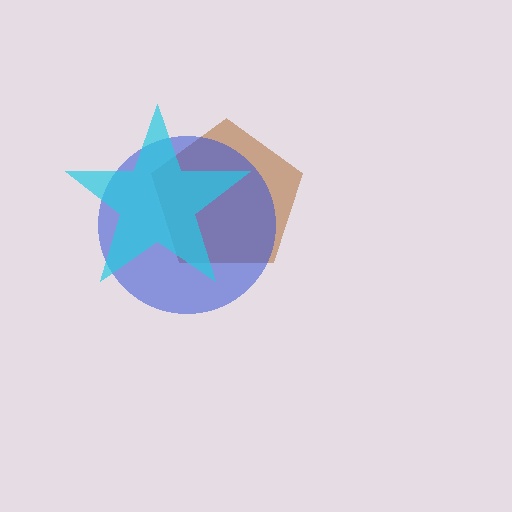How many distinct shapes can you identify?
There are 3 distinct shapes: a brown pentagon, a blue circle, a cyan star.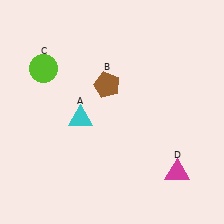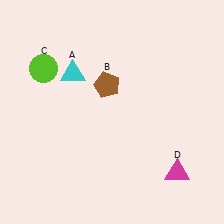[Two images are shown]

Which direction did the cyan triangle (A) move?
The cyan triangle (A) moved up.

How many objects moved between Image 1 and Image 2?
1 object moved between the two images.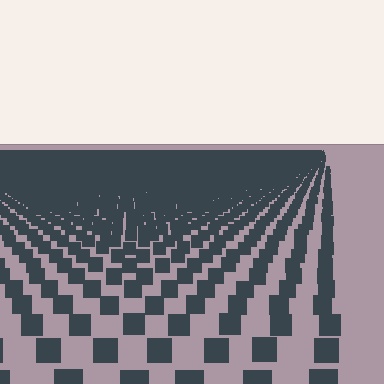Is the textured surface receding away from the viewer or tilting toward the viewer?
The surface is receding away from the viewer. Texture elements get smaller and denser toward the top.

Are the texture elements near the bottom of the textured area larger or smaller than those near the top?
Larger. Near the bottom, elements are closer to the viewer and appear at a bigger on-screen size.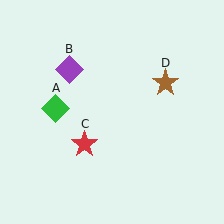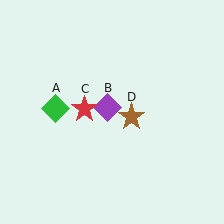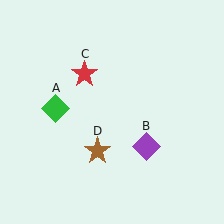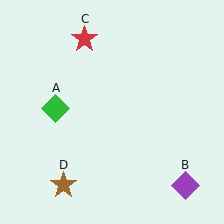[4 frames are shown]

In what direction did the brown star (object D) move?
The brown star (object D) moved down and to the left.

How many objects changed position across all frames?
3 objects changed position: purple diamond (object B), red star (object C), brown star (object D).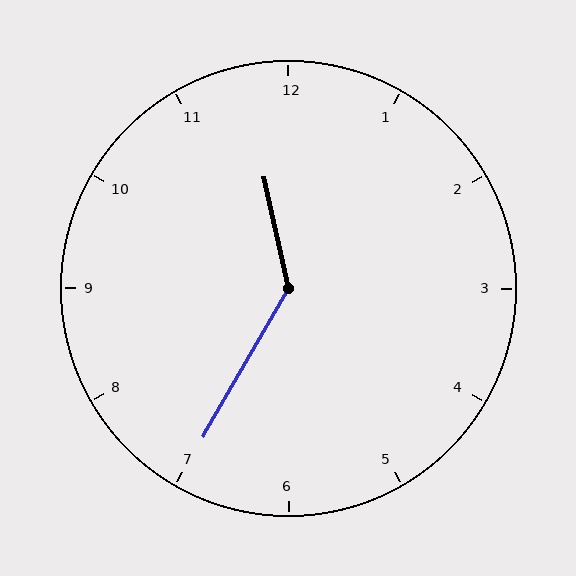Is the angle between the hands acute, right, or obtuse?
It is obtuse.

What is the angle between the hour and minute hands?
Approximately 138 degrees.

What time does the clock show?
11:35.